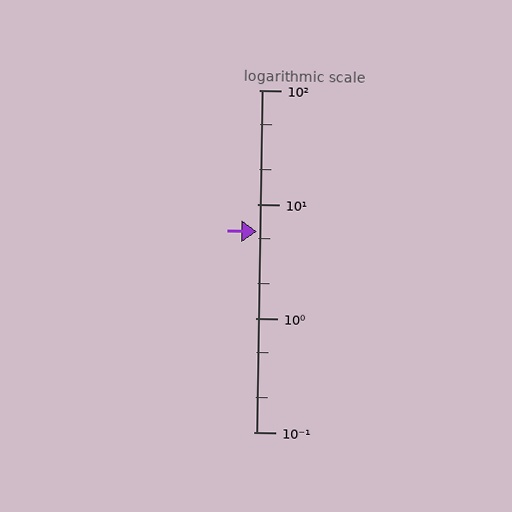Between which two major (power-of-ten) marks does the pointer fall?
The pointer is between 1 and 10.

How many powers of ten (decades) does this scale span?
The scale spans 3 decades, from 0.1 to 100.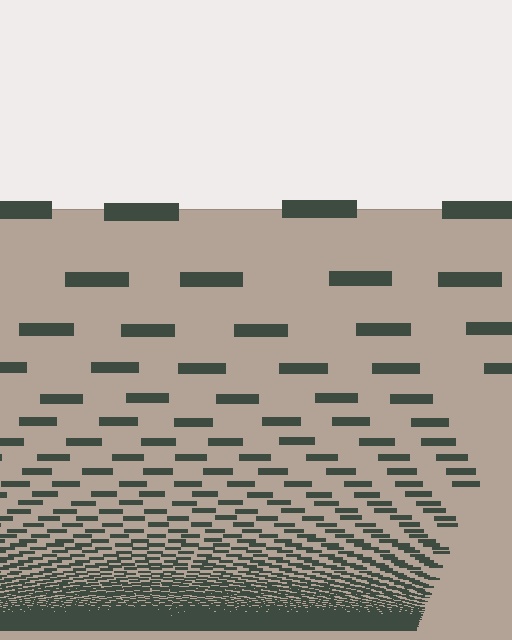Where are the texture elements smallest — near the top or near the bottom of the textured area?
Near the bottom.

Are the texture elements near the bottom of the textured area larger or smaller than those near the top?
Smaller. The gradient is inverted — elements near the bottom are smaller and denser.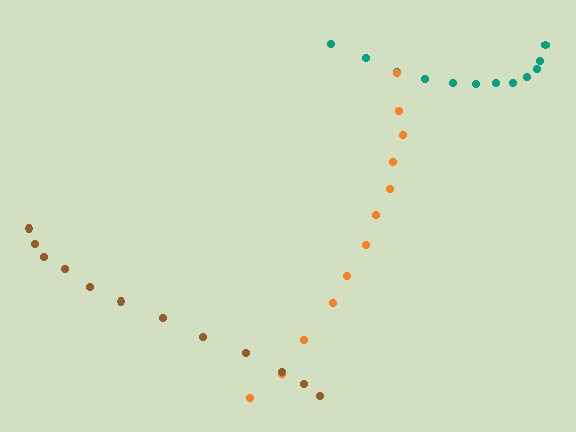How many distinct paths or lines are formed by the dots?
There are 3 distinct paths.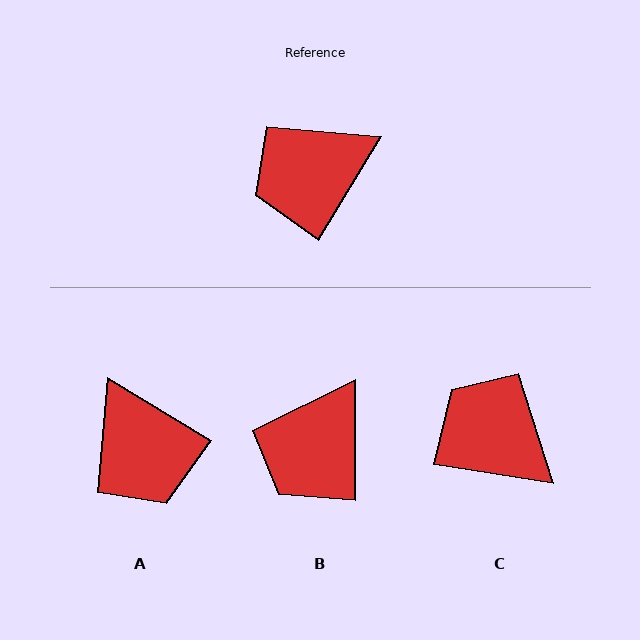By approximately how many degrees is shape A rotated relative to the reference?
Approximately 90 degrees counter-clockwise.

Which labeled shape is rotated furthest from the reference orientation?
A, about 90 degrees away.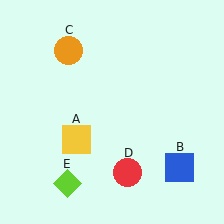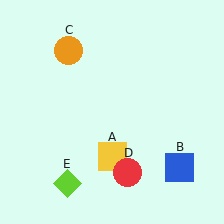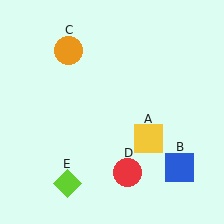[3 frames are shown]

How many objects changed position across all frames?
1 object changed position: yellow square (object A).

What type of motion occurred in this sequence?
The yellow square (object A) rotated counterclockwise around the center of the scene.